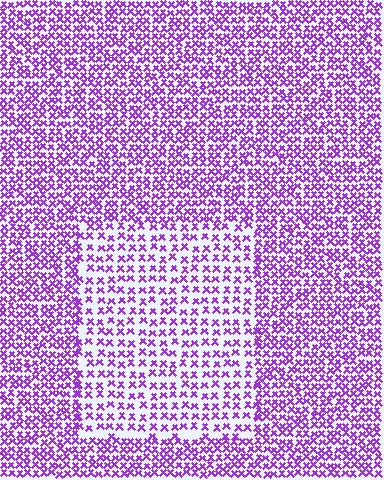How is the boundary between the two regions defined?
The boundary is defined by a change in element density (approximately 1.8x ratio). All elements are the same color, size, and shape.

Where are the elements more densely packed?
The elements are more densely packed outside the rectangle boundary.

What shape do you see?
I see a rectangle.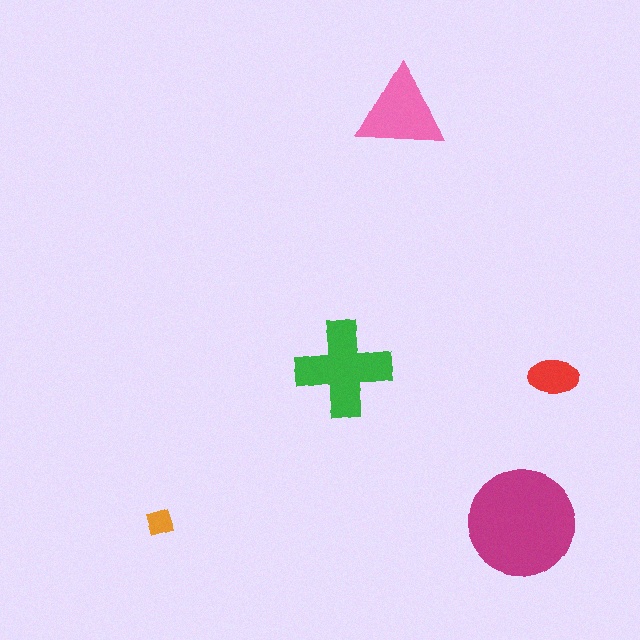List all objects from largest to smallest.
The magenta circle, the green cross, the pink triangle, the red ellipse, the orange diamond.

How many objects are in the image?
There are 5 objects in the image.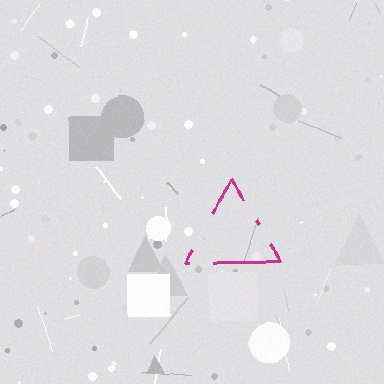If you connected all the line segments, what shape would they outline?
They would outline a triangle.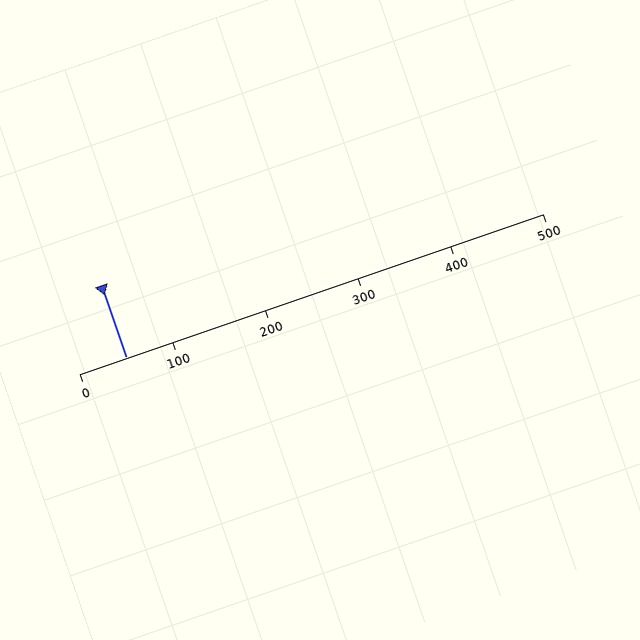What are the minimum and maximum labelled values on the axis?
The axis runs from 0 to 500.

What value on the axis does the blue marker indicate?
The marker indicates approximately 50.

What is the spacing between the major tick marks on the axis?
The major ticks are spaced 100 apart.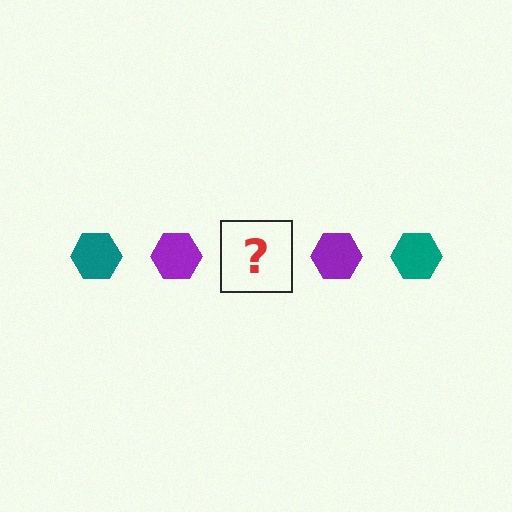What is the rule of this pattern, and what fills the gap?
The rule is that the pattern cycles through teal, purple hexagons. The gap should be filled with a teal hexagon.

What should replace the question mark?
The question mark should be replaced with a teal hexagon.